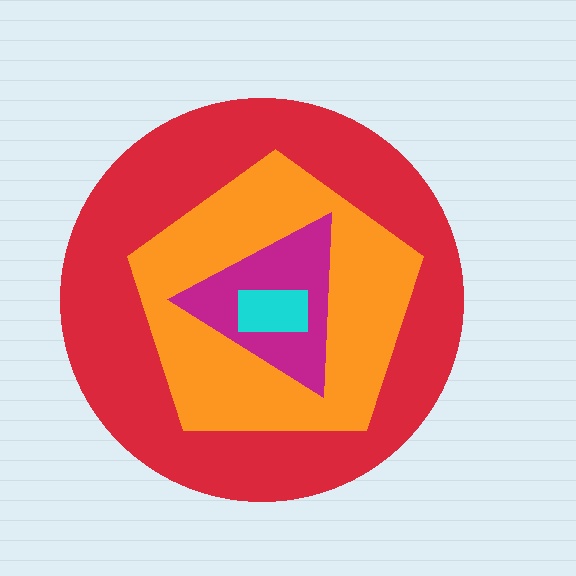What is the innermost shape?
The cyan rectangle.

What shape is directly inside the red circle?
The orange pentagon.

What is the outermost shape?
The red circle.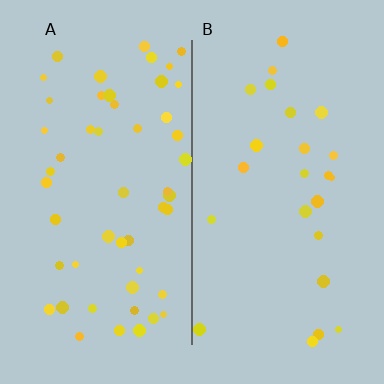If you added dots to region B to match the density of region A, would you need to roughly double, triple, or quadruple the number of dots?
Approximately double.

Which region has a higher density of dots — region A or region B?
A (the left).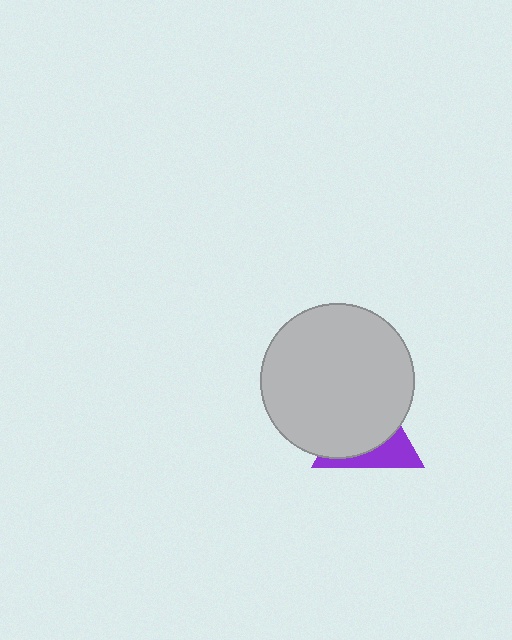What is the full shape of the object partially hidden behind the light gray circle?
The partially hidden object is a purple triangle.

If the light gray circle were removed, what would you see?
You would see the complete purple triangle.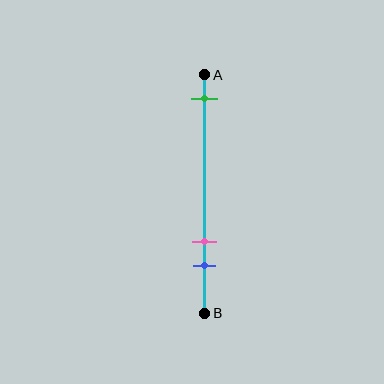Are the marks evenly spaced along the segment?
No, the marks are not evenly spaced.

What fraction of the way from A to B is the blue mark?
The blue mark is approximately 80% (0.8) of the way from A to B.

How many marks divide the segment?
There are 3 marks dividing the segment.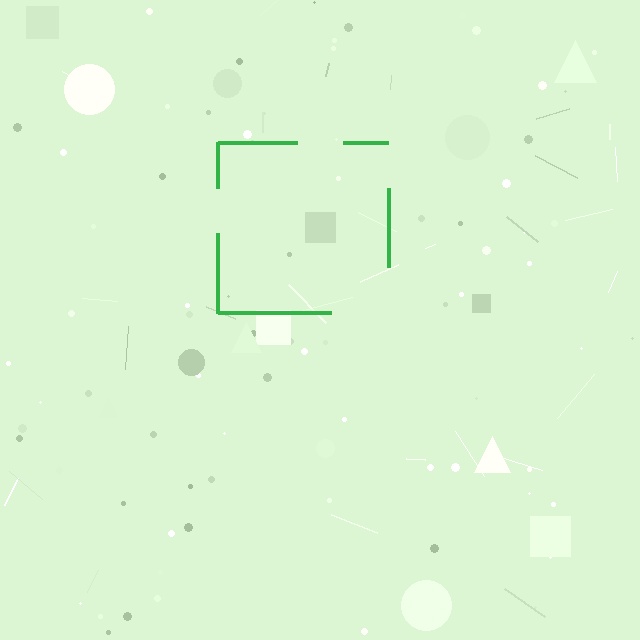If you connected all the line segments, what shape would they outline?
They would outline a square.